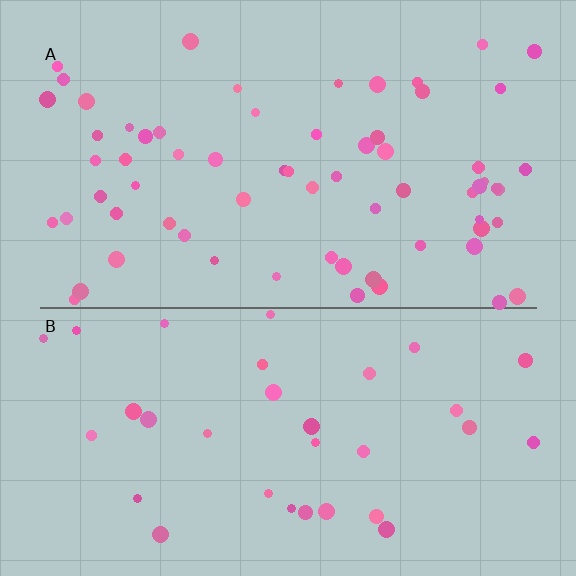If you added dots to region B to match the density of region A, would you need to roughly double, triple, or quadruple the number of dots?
Approximately double.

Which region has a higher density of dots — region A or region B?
A (the top).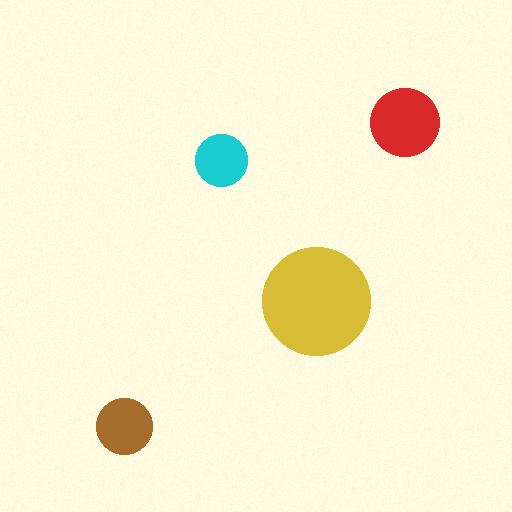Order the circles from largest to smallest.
the yellow one, the red one, the brown one, the cyan one.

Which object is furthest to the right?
The red circle is rightmost.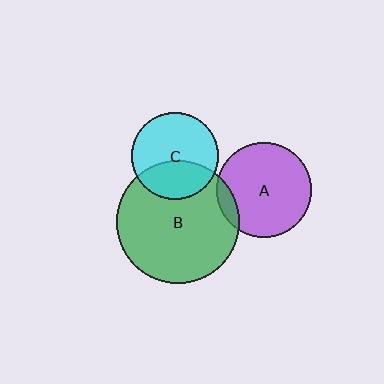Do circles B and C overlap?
Yes.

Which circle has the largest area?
Circle B (green).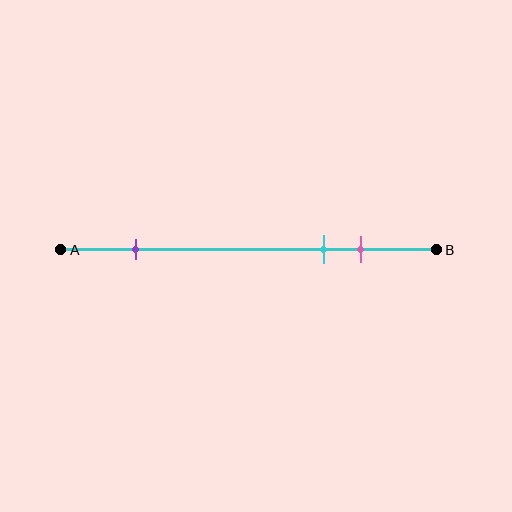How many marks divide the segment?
There are 3 marks dividing the segment.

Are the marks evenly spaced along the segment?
No, the marks are not evenly spaced.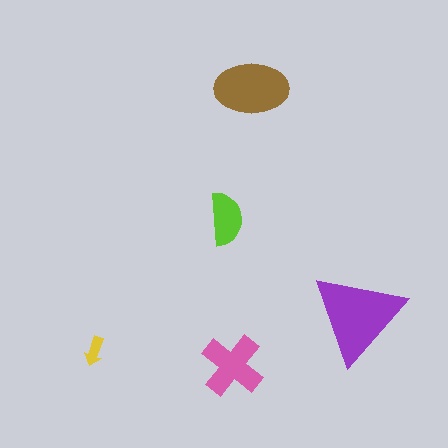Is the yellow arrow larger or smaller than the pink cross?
Smaller.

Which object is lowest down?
The pink cross is bottommost.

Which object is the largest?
The purple triangle.